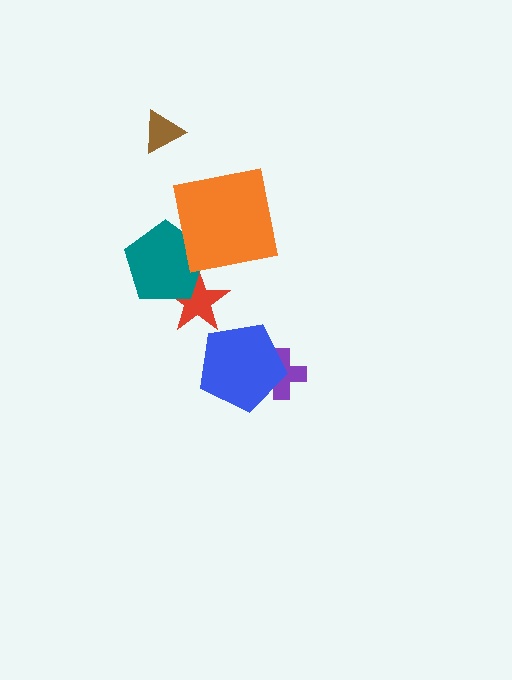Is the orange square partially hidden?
No, no other shape covers it.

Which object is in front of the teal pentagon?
The orange square is in front of the teal pentagon.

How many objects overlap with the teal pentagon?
2 objects overlap with the teal pentagon.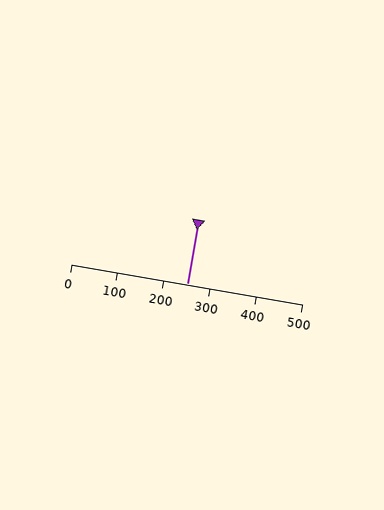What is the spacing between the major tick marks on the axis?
The major ticks are spaced 100 apart.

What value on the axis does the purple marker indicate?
The marker indicates approximately 250.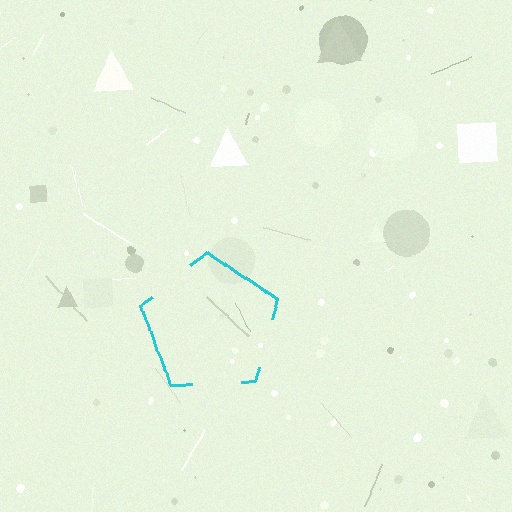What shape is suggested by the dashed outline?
The dashed outline suggests a pentagon.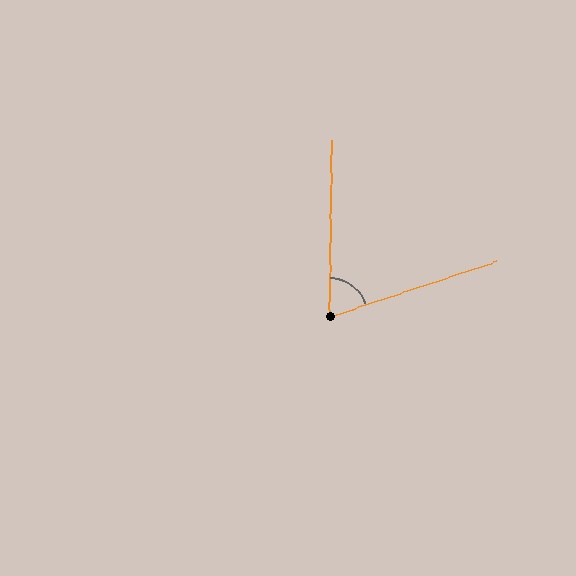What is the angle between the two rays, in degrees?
Approximately 71 degrees.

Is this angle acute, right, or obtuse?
It is acute.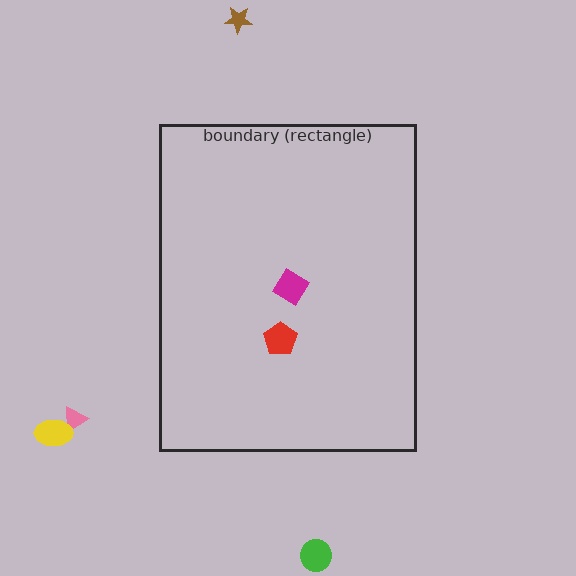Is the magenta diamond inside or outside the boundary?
Inside.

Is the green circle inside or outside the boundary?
Outside.